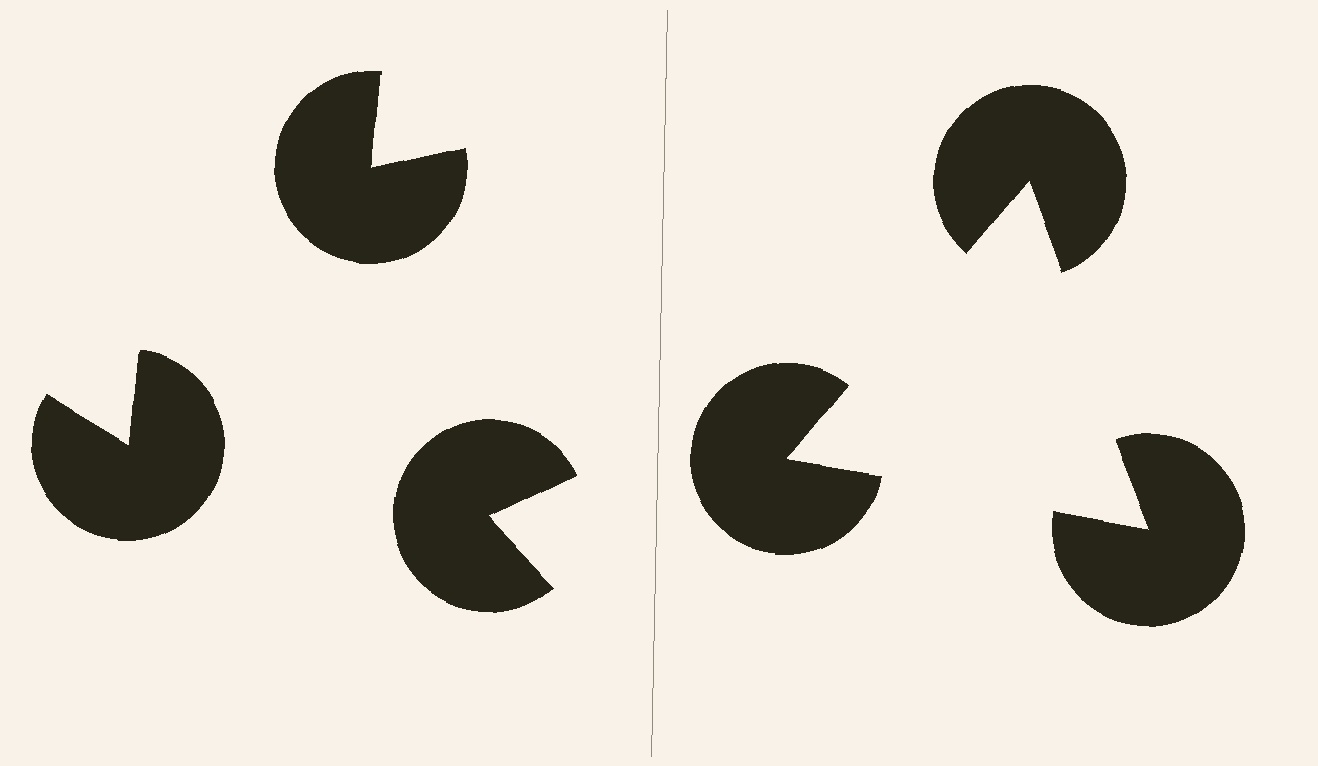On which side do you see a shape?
An illusory triangle appears on the right side. On the left side the wedge cuts are rotated, so no coherent shape forms.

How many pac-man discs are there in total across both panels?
6 — 3 on each side.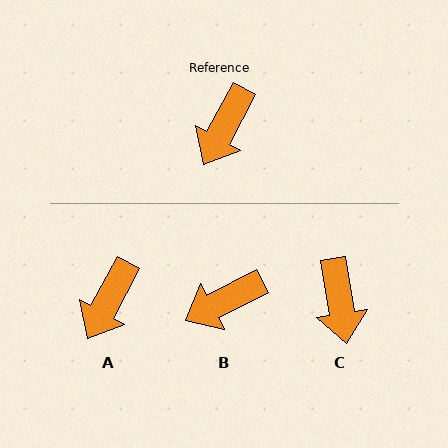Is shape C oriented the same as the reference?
No, it is off by about 38 degrees.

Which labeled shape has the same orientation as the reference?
A.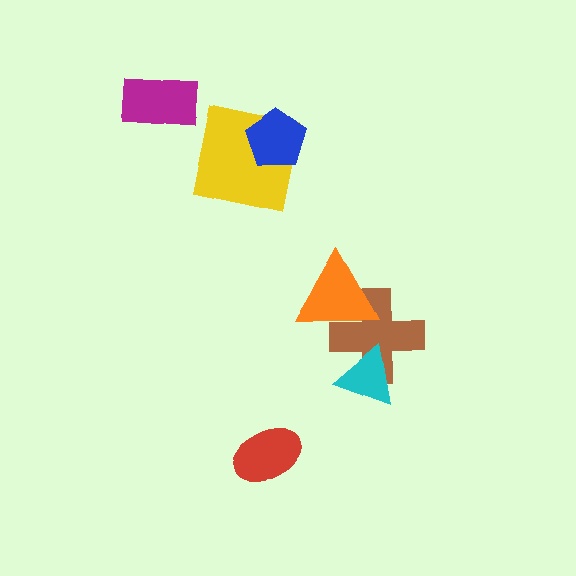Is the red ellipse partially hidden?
No, no other shape covers it.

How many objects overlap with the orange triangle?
1 object overlaps with the orange triangle.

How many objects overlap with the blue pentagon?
1 object overlaps with the blue pentagon.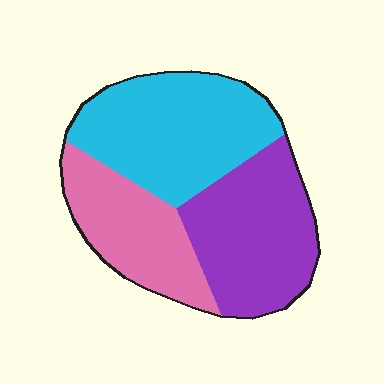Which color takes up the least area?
Pink, at roughly 25%.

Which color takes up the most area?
Cyan, at roughly 40%.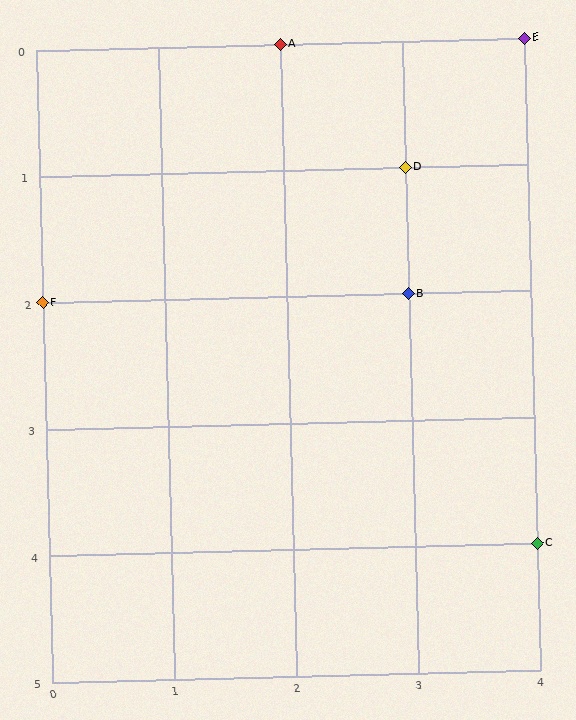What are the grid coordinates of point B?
Point B is at grid coordinates (3, 2).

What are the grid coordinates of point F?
Point F is at grid coordinates (0, 2).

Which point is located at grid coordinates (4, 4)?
Point C is at (4, 4).